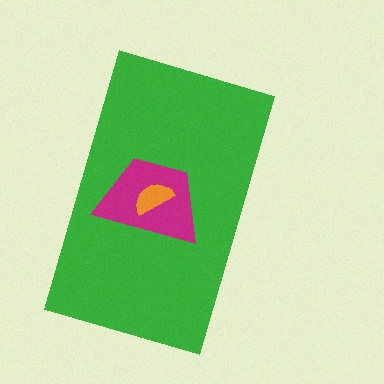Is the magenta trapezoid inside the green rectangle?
Yes.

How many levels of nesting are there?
3.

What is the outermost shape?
The green rectangle.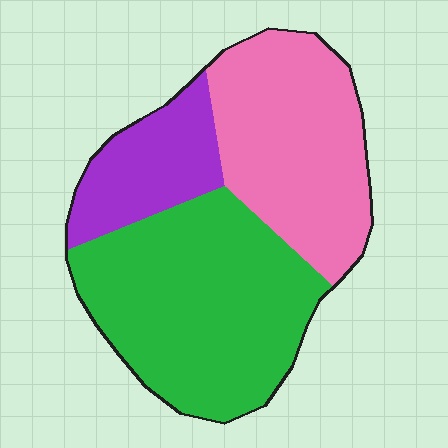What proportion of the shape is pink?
Pink takes up about three eighths (3/8) of the shape.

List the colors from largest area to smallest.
From largest to smallest: green, pink, purple.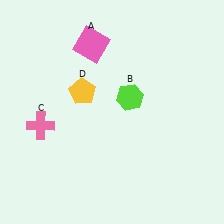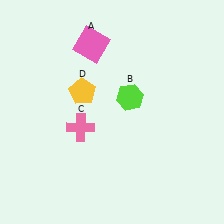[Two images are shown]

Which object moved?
The pink cross (C) moved right.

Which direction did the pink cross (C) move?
The pink cross (C) moved right.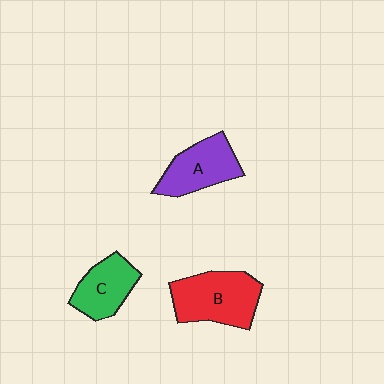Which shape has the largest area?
Shape B (red).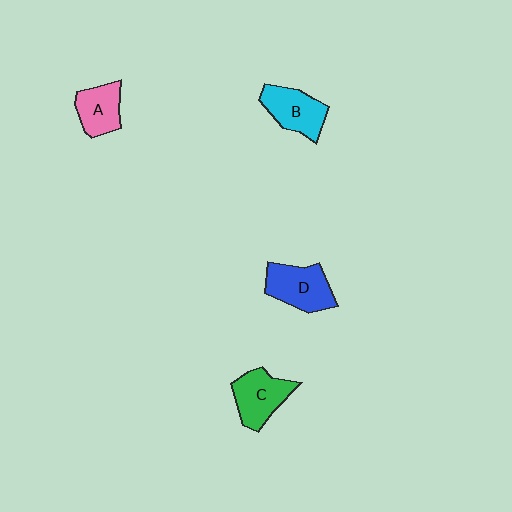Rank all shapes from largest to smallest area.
From largest to smallest: D (blue), C (green), B (cyan), A (pink).